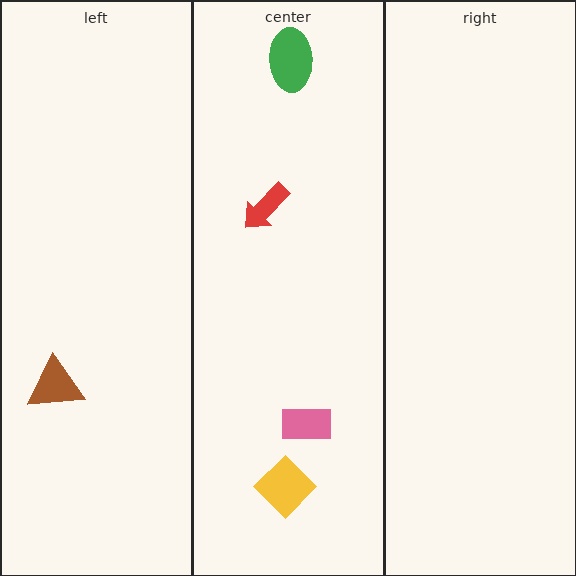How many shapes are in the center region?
4.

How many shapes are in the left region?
1.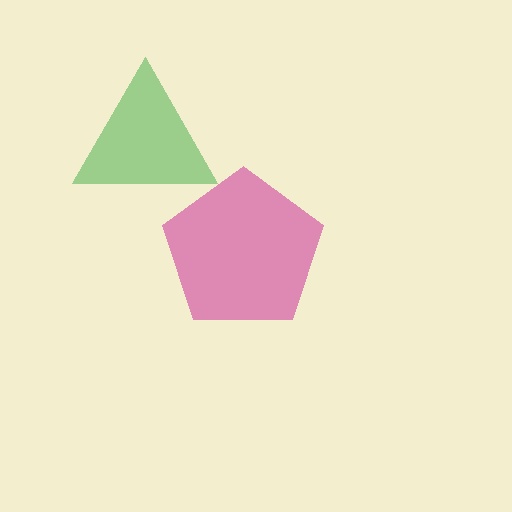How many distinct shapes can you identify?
There are 2 distinct shapes: a green triangle, a magenta pentagon.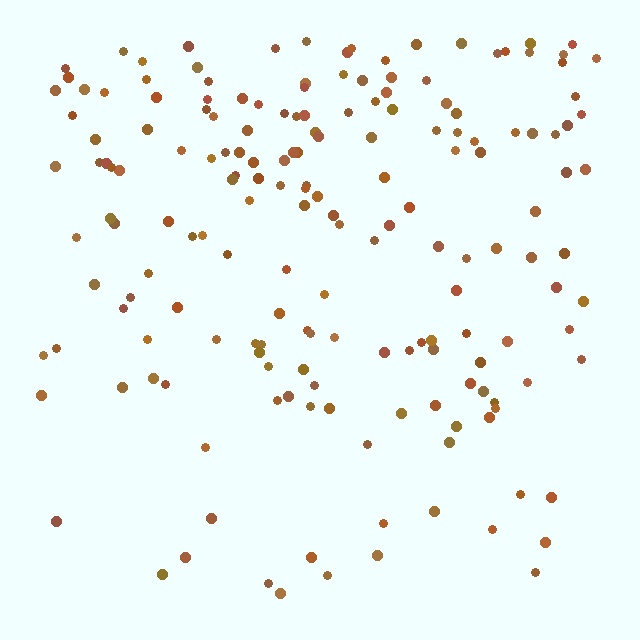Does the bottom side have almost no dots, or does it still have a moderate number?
Still a moderate number, just noticeably fewer than the top.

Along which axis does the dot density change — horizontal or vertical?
Vertical.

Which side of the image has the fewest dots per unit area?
The bottom.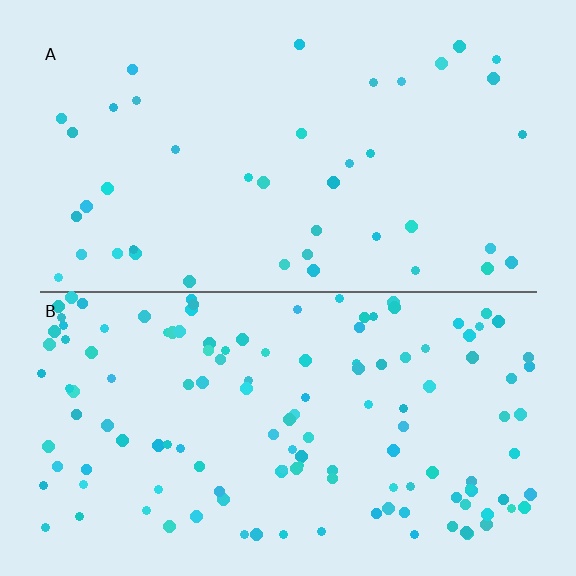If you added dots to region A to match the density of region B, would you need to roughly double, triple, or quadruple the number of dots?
Approximately triple.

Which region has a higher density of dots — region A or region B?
B (the bottom).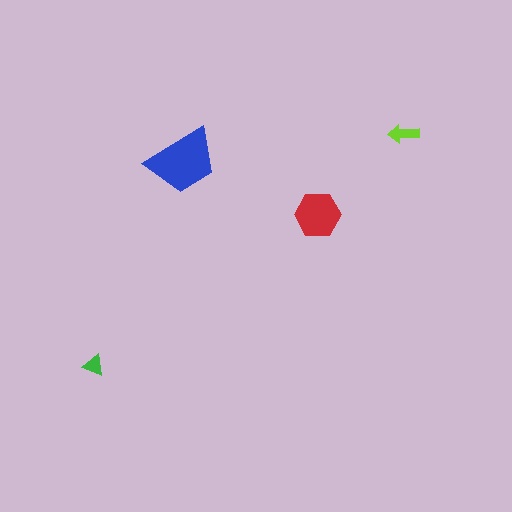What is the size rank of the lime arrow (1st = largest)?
3rd.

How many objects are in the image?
There are 4 objects in the image.